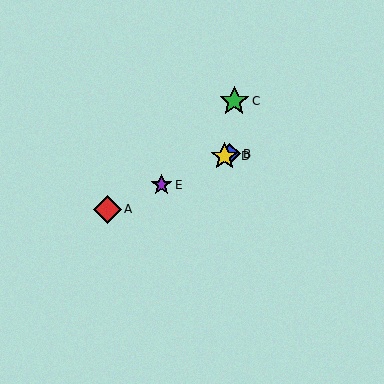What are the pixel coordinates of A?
Object A is at (107, 209).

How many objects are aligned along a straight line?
4 objects (A, B, D, E) are aligned along a straight line.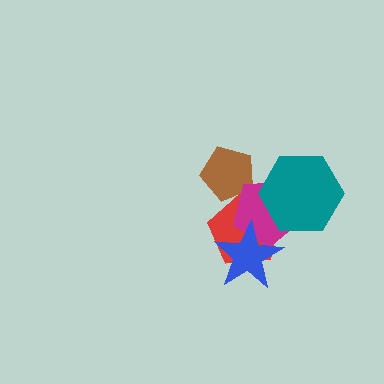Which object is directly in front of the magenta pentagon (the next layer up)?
The blue star is directly in front of the magenta pentagon.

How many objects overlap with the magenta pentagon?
4 objects overlap with the magenta pentagon.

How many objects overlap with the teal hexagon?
2 objects overlap with the teal hexagon.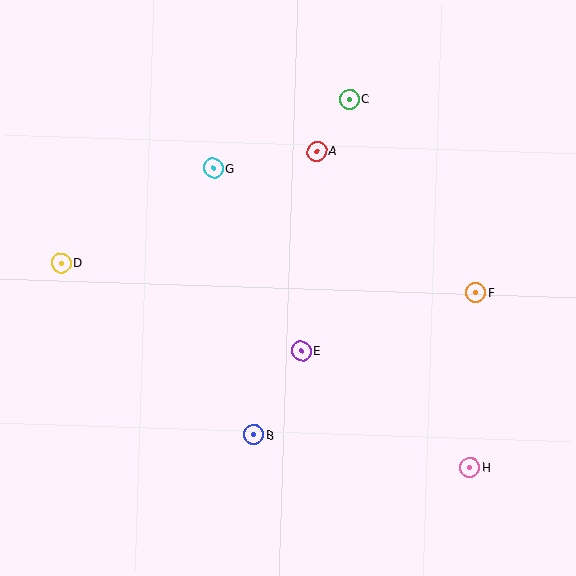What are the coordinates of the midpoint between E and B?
The midpoint between E and B is at (278, 393).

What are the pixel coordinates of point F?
Point F is at (476, 293).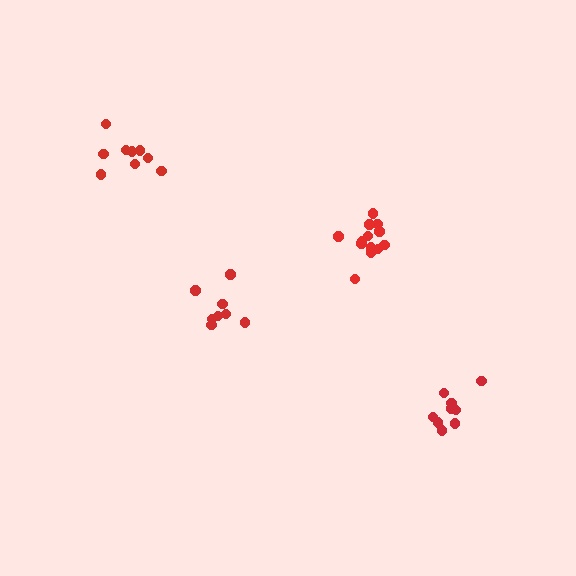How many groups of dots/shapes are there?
There are 4 groups.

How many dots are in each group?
Group 1: 8 dots, Group 2: 13 dots, Group 3: 9 dots, Group 4: 9 dots (39 total).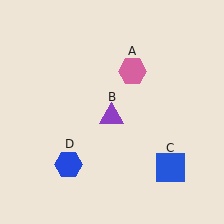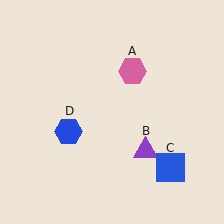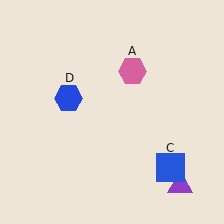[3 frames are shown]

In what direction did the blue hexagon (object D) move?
The blue hexagon (object D) moved up.